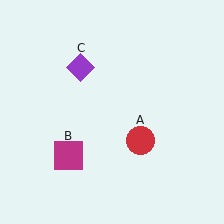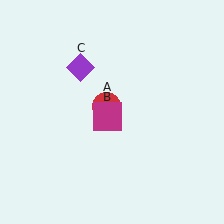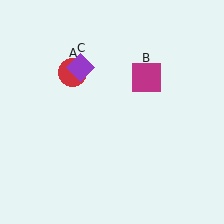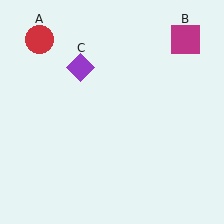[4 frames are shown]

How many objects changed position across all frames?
2 objects changed position: red circle (object A), magenta square (object B).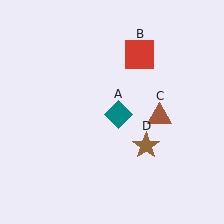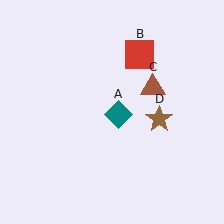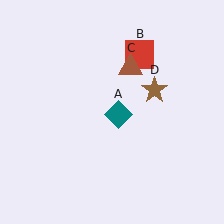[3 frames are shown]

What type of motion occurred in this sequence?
The brown triangle (object C), brown star (object D) rotated counterclockwise around the center of the scene.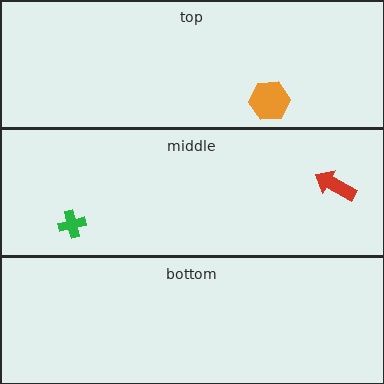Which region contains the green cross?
The middle region.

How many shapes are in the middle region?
2.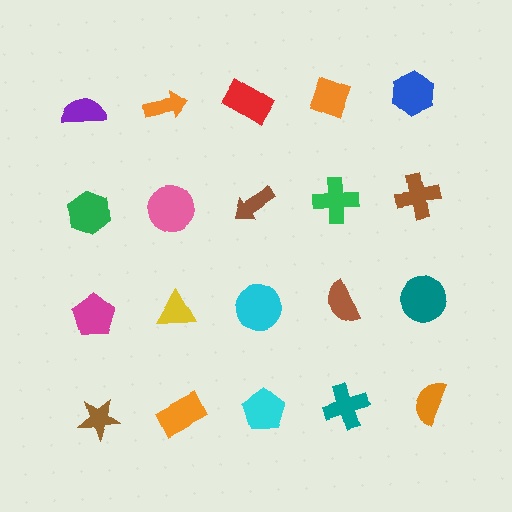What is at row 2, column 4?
A green cross.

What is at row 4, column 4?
A teal cross.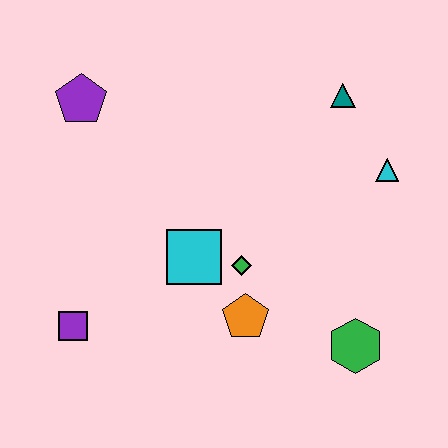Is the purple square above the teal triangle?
No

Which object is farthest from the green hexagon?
The purple pentagon is farthest from the green hexagon.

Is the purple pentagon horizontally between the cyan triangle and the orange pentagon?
No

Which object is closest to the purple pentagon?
The cyan square is closest to the purple pentagon.